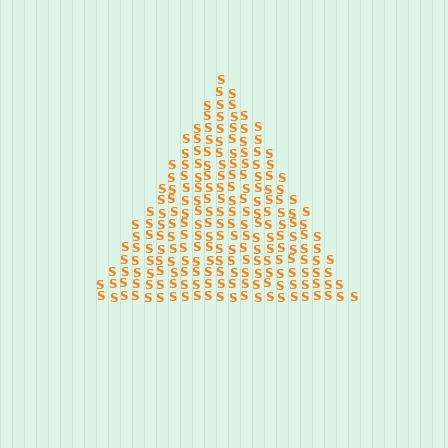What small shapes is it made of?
It is made of small letter S's.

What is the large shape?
The large shape is a triangle.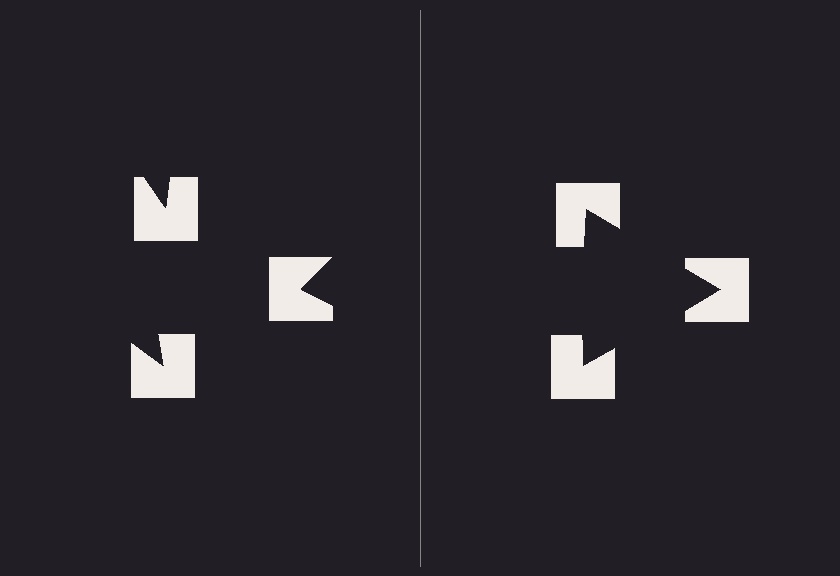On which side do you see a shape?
An illusory triangle appears on the right side. On the left side the wedge cuts are rotated, so no coherent shape forms.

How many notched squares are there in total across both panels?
6 — 3 on each side.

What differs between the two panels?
The notched squares are positioned identically on both sides; only the wedge orientations differ. On the right they align to a triangle; on the left they are misaligned.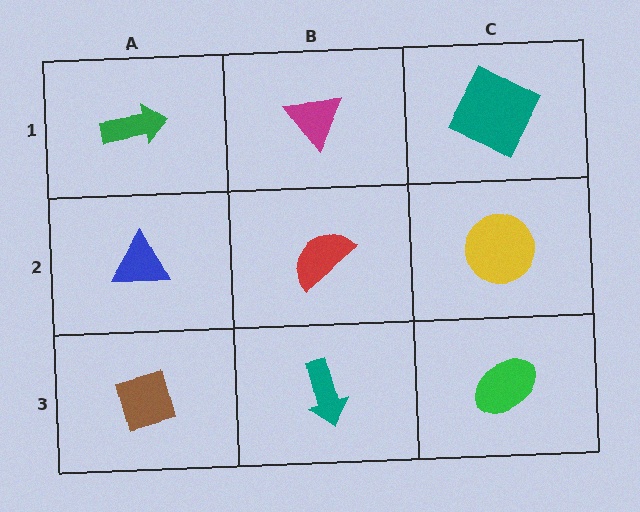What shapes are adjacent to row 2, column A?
A green arrow (row 1, column A), a brown diamond (row 3, column A), a red semicircle (row 2, column B).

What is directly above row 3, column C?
A yellow circle.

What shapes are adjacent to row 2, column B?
A magenta triangle (row 1, column B), a teal arrow (row 3, column B), a blue triangle (row 2, column A), a yellow circle (row 2, column C).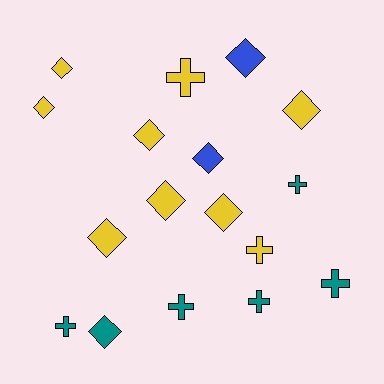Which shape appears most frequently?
Diamond, with 10 objects.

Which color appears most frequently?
Yellow, with 9 objects.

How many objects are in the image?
There are 17 objects.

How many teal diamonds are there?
There is 1 teal diamond.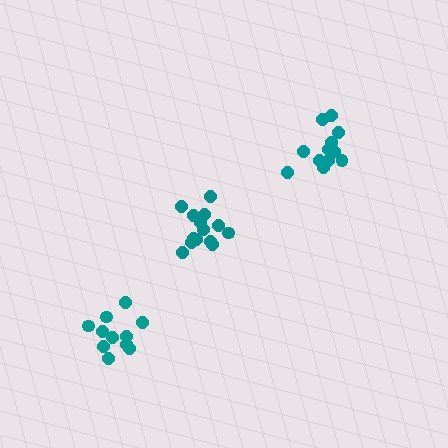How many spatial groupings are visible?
There are 3 spatial groupings.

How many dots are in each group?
Group 1: 11 dots, Group 2: 12 dots, Group 3: 14 dots (37 total).